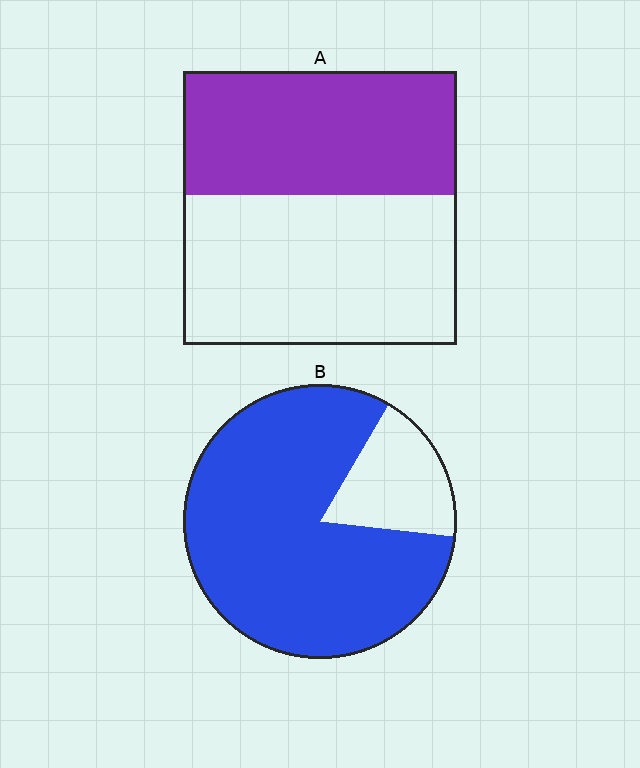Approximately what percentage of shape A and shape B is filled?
A is approximately 45% and B is approximately 80%.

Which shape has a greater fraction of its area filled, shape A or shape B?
Shape B.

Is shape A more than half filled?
No.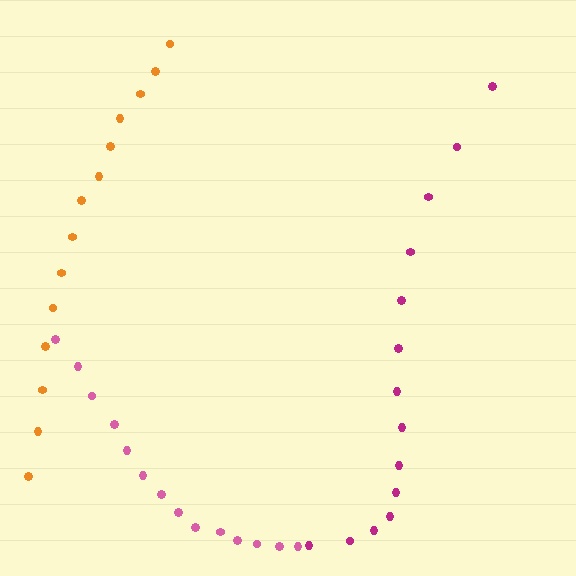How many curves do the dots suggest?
There are 3 distinct paths.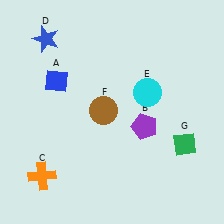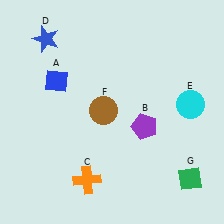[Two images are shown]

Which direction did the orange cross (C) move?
The orange cross (C) moved right.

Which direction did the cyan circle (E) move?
The cyan circle (E) moved right.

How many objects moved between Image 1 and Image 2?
3 objects moved between the two images.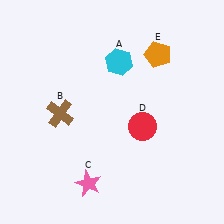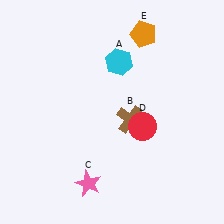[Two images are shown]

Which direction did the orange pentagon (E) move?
The orange pentagon (E) moved up.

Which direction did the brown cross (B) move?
The brown cross (B) moved right.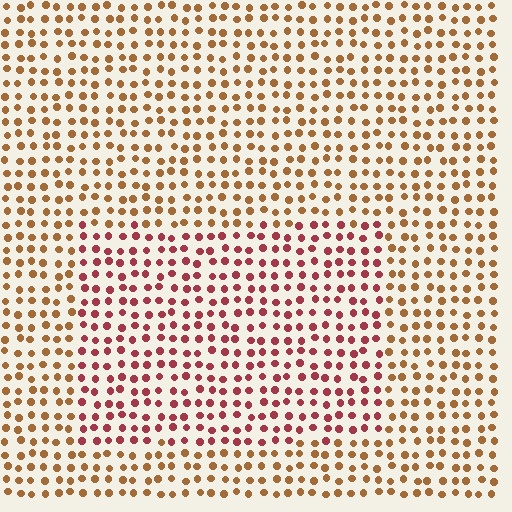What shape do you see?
I see a rectangle.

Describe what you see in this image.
The image is filled with small brown elements in a uniform arrangement. A rectangle-shaped region is visible where the elements are tinted to a slightly different hue, forming a subtle color boundary.